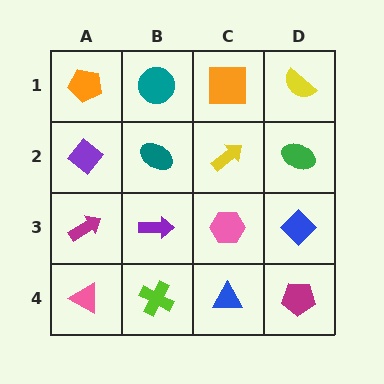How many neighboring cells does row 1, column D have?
2.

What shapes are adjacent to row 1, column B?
A teal ellipse (row 2, column B), an orange pentagon (row 1, column A), an orange square (row 1, column C).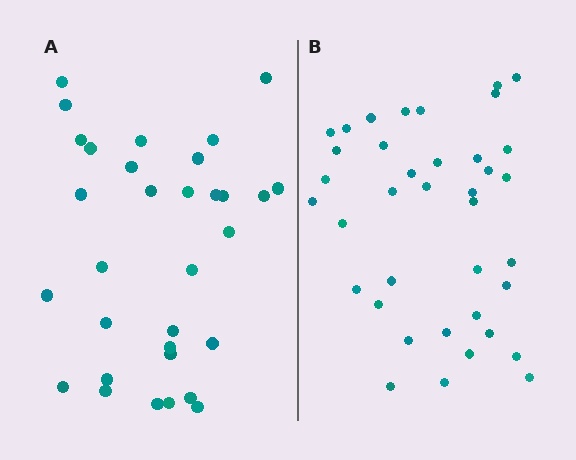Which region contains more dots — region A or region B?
Region B (the right region) has more dots.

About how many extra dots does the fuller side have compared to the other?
Region B has about 6 more dots than region A.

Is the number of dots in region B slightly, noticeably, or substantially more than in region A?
Region B has only slightly more — the two regions are fairly close. The ratio is roughly 1.2 to 1.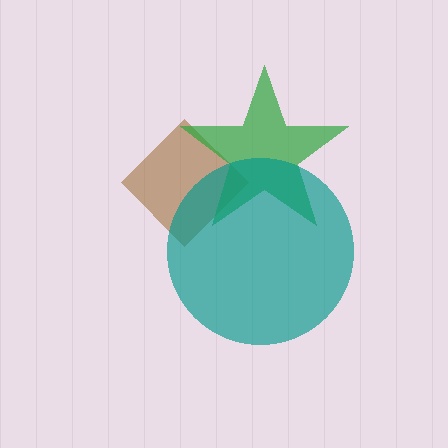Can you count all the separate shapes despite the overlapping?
Yes, there are 3 separate shapes.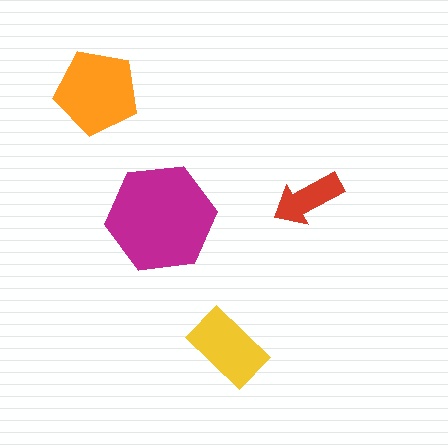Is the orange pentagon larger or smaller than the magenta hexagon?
Smaller.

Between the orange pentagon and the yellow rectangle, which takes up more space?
The orange pentagon.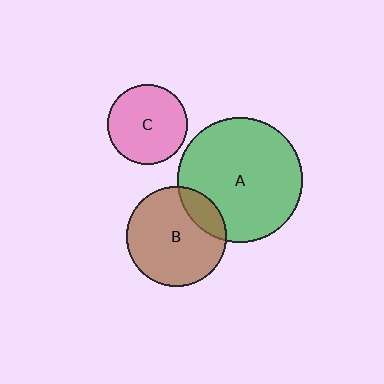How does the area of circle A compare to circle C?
Approximately 2.5 times.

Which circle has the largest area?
Circle A (green).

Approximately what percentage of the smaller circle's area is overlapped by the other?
Approximately 20%.